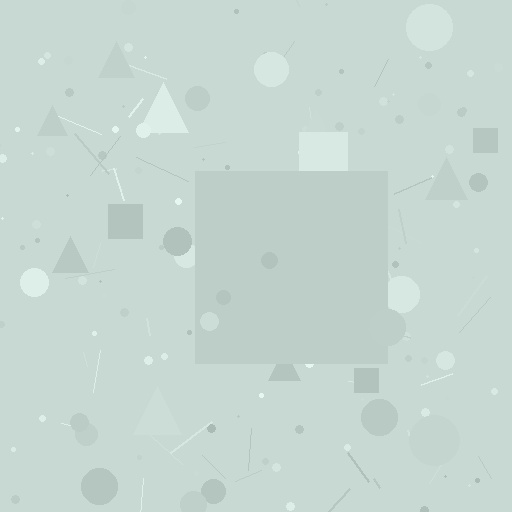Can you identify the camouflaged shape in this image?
The camouflaged shape is a square.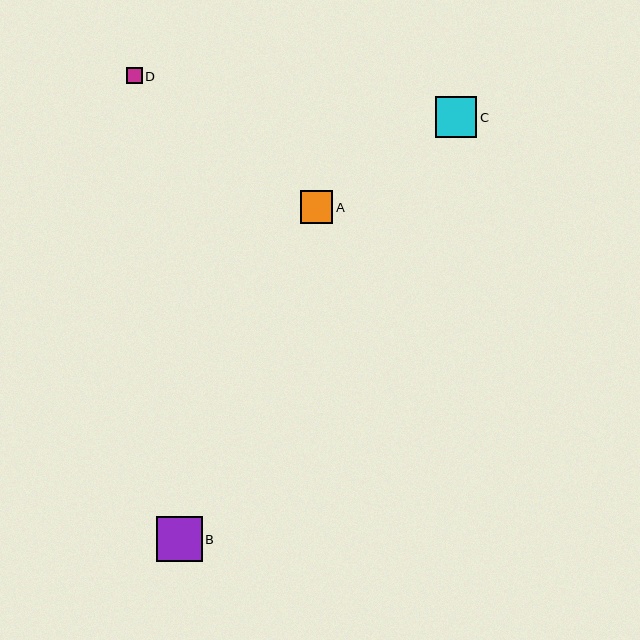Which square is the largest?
Square B is the largest with a size of approximately 46 pixels.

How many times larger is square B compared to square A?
Square B is approximately 1.4 times the size of square A.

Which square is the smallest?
Square D is the smallest with a size of approximately 16 pixels.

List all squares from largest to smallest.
From largest to smallest: B, C, A, D.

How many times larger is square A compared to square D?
Square A is approximately 2.0 times the size of square D.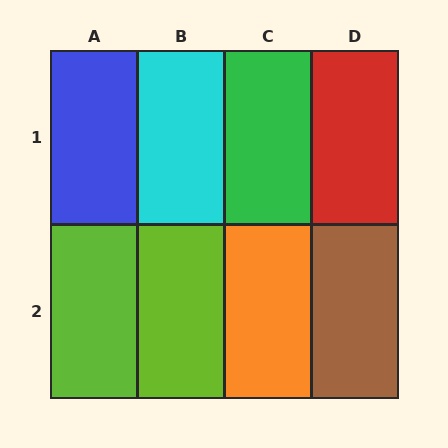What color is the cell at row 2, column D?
Brown.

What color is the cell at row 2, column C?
Orange.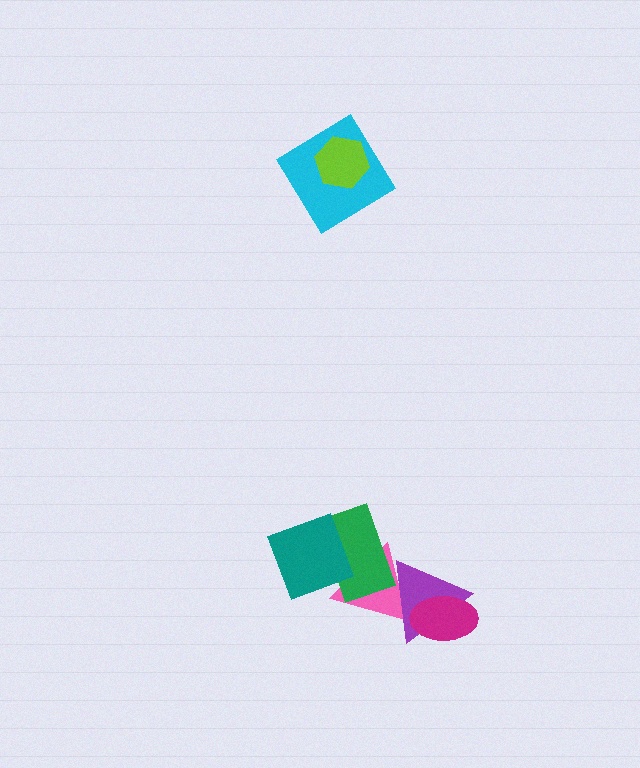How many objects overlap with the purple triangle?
2 objects overlap with the purple triangle.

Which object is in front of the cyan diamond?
The lime hexagon is in front of the cyan diamond.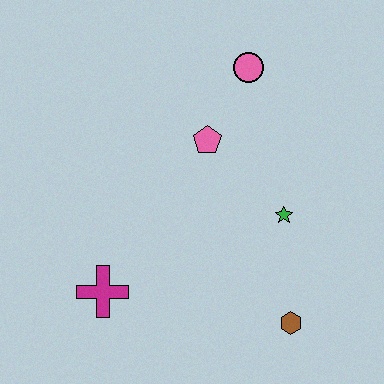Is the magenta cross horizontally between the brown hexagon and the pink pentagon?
No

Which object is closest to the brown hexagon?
The green star is closest to the brown hexagon.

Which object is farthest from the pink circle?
The magenta cross is farthest from the pink circle.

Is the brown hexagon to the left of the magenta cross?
No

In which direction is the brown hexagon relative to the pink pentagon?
The brown hexagon is below the pink pentagon.